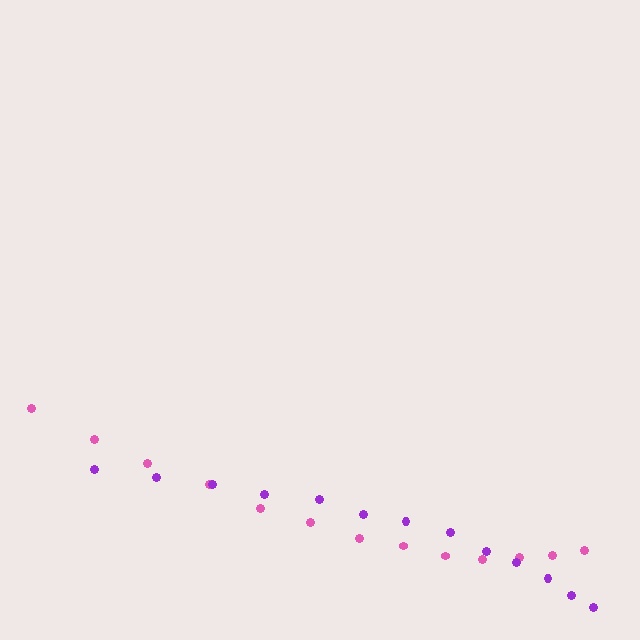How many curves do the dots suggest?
There are 2 distinct paths.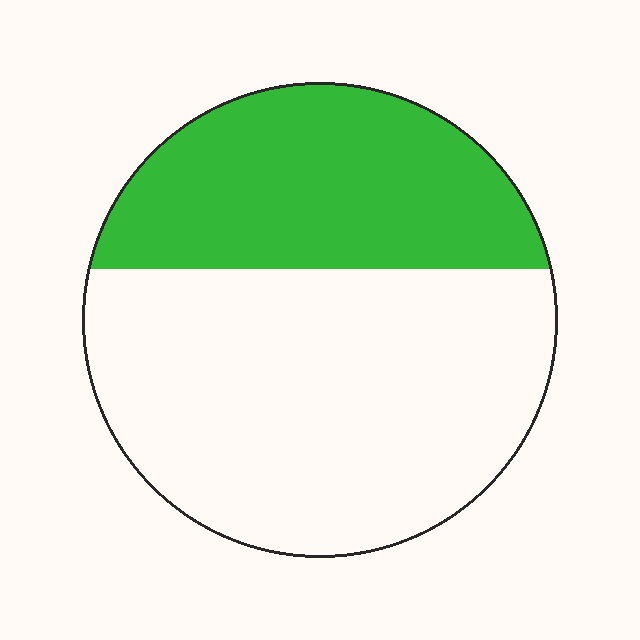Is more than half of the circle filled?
No.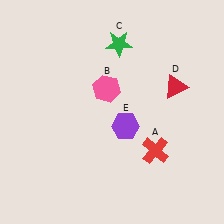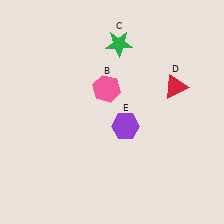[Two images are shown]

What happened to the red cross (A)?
The red cross (A) was removed in Image 2. It was in the bottom-right area of Image 1.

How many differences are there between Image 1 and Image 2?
There is 1 difference between the two images.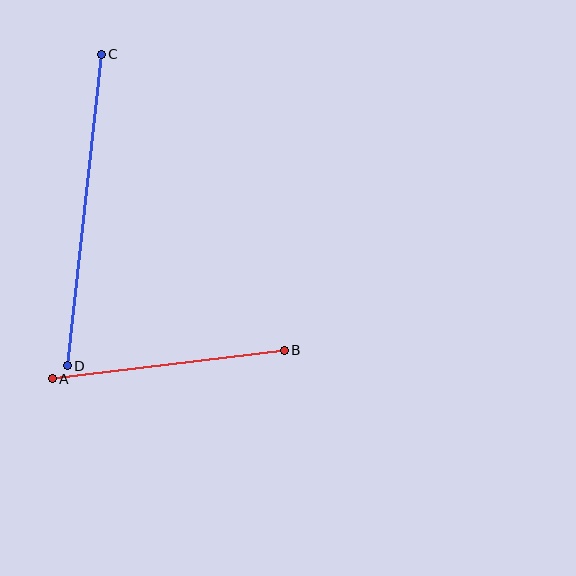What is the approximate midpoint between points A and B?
The midpoint is at approximately (168, 365) pixels.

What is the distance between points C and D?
The distance is approximately 313 pixels.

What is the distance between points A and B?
The distance is approximately 234 pixels.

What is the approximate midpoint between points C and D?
The midpoint is at approximately (84, 210) pixels.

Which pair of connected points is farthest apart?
Points C and D are farthest apart.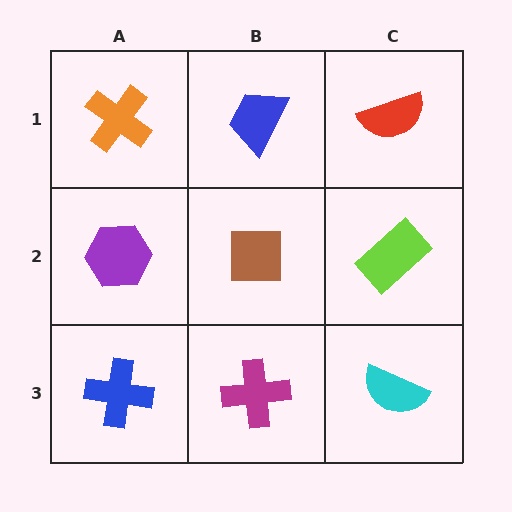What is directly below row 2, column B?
A magenta cross.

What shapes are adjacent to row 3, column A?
A purple hexagon (row 2, column A), a magenta cross (row 3, column B).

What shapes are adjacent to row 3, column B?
A brown square (row 2, column B), a blue cross (row 3, column A), a cyan semicircle (row 3, column C).